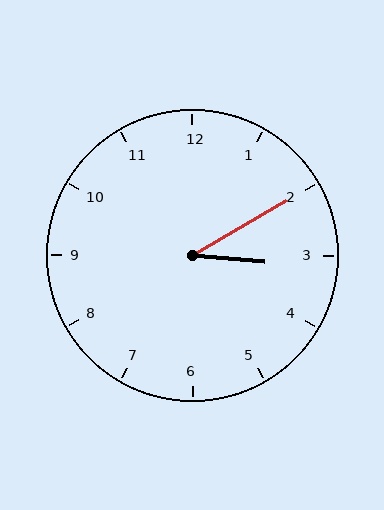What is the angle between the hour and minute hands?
Approximately 35 degrees.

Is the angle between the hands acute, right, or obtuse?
It is acute.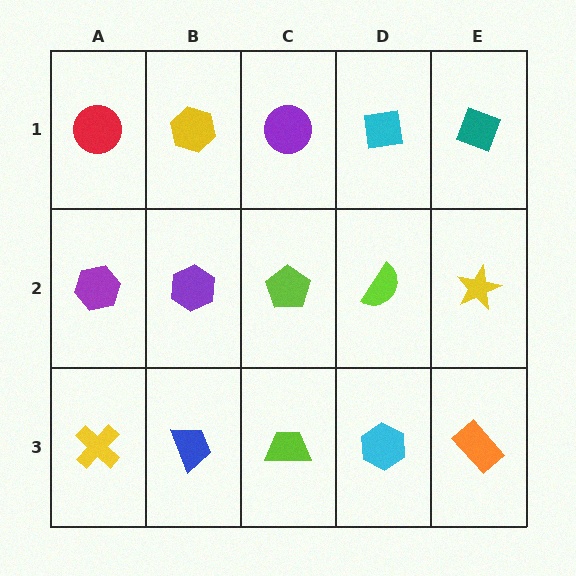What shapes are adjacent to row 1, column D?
A lime semicircle (row 2, column D), a purple circle (row 1, column C), a teal diamond (row 1, column E).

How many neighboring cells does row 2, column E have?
3.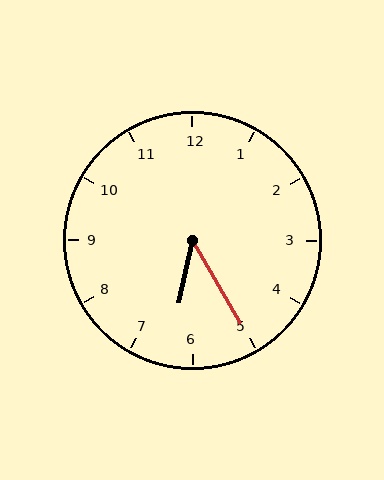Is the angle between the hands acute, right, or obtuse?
It is acute.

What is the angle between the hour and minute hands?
Approximately 42 degrees.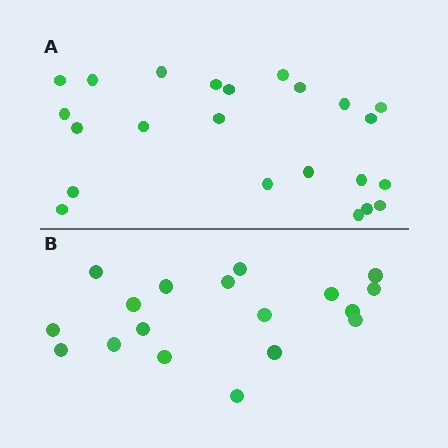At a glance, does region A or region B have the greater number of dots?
Region A (the top region) has more dots.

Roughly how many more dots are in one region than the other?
Region A has about 5 more dots than region B.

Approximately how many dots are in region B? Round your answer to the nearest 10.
About 20 dots. (The exact count is 18, which rounds to 20.)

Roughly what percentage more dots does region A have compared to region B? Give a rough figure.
About 30% more.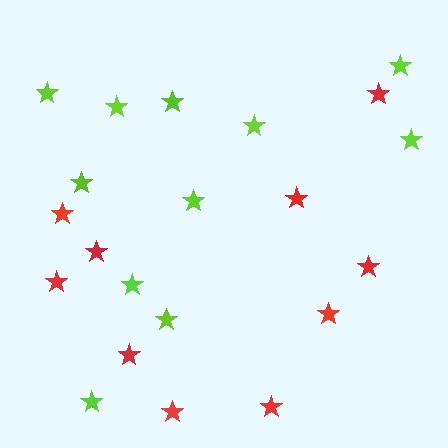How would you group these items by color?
There are 2 groups: one group of red stars (10) and one group of lime stars (11).